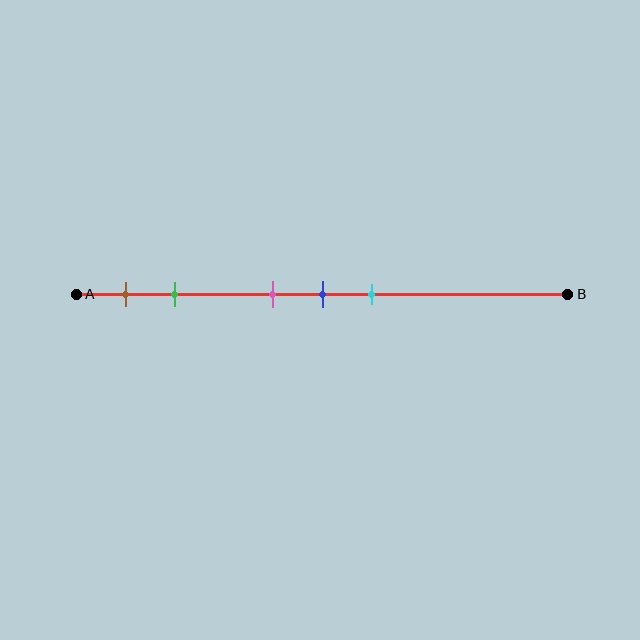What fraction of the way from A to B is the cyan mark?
The cyan mark is approximately 60% (0.6) of the way from A to B.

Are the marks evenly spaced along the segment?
No, the marks are not evenly spaced.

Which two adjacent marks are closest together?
The pink and blue marks are the closest adjacent pair.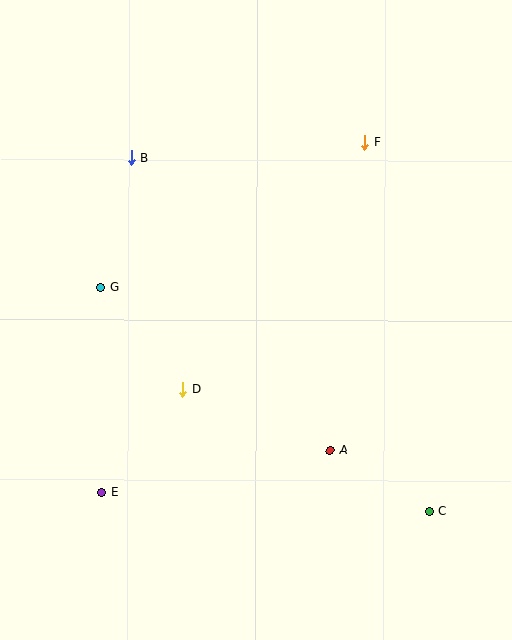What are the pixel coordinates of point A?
Point A is at (330, 451).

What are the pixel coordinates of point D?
Point D is at (183, 389).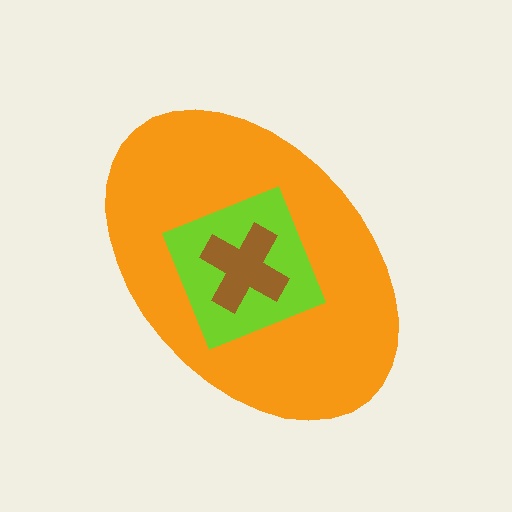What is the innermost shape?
The brown cross.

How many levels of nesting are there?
3.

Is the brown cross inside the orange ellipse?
Yes.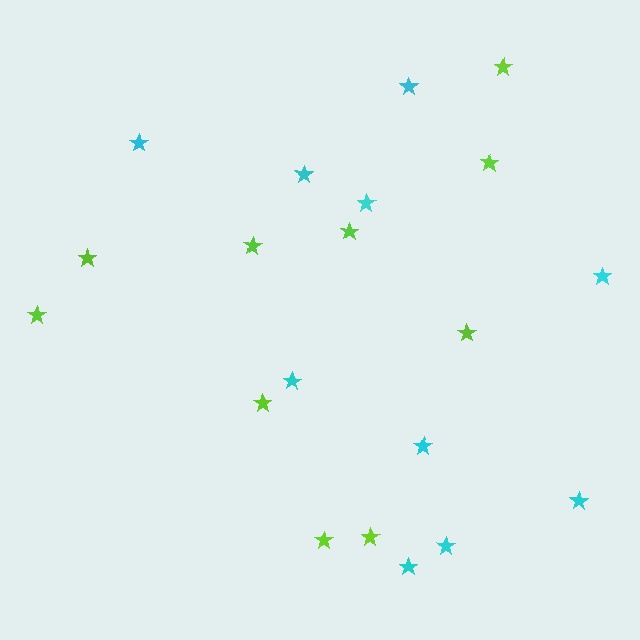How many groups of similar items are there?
There are 2 groups: one group of lime stars (10) and one group of cyan stars (10).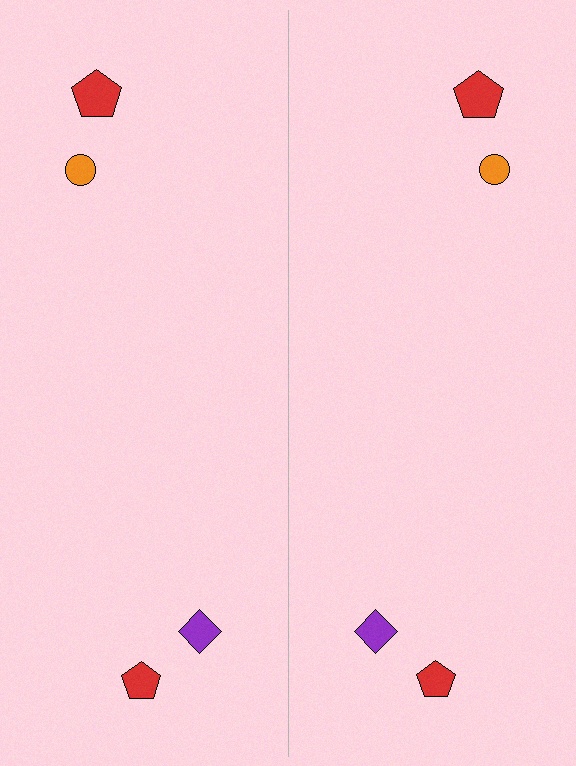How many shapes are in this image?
There are 8 shapes in this image.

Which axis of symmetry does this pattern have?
The pattern has a vertical axis of symmetry running through the center of the image.